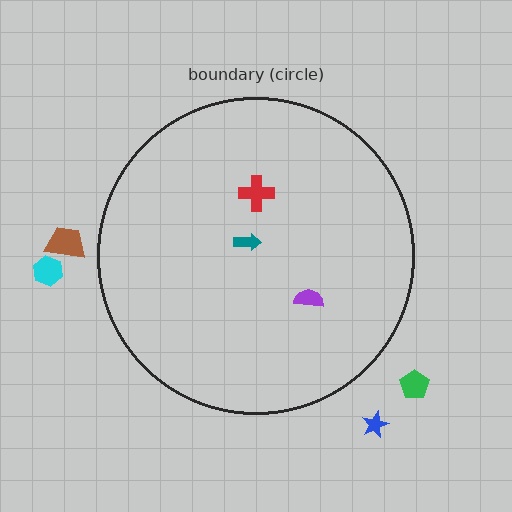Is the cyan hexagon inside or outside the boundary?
Outside.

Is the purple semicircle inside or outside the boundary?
Inside.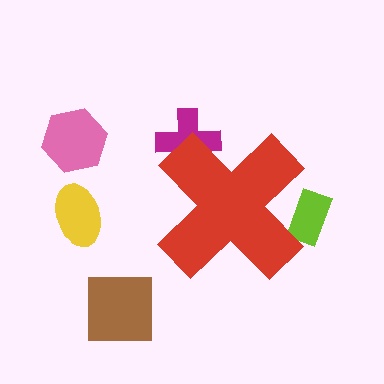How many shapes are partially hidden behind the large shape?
2 shapes are partially hidden.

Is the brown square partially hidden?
No, the brown square is fully visible.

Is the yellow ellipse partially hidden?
No, the yellow ellipse is fully visible.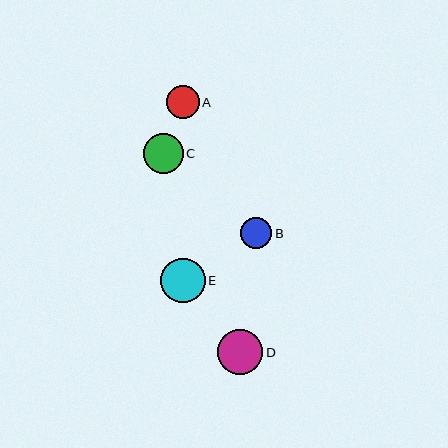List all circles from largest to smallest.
From largest to smallest: D, E, C, A, B.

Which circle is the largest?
Circle D is the largest with a size of approximately 45 pixels.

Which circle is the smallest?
Circle B is the smallest with a size of approximately 31 pixels.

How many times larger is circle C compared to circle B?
Circle C is approximately 1.3 times the size of circle B.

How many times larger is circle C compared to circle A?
Circle C is approximately 1.2 times the size of circle A.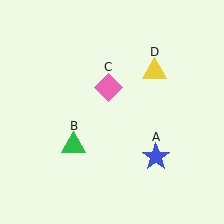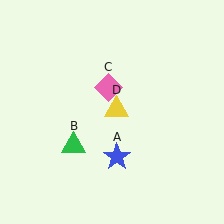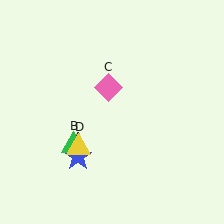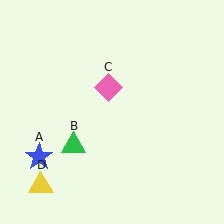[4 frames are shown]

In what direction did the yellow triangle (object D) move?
The yellow triangle (object D) moved down and to the left.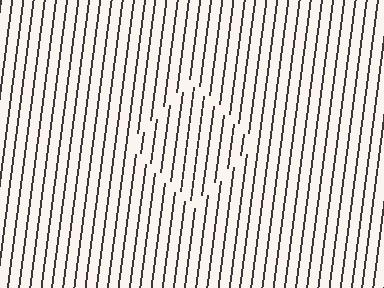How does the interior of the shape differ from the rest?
The interior of the shape contains the same grating, shifted by half a period — the contour is defined by the phase discontinuity where line-ends from the inner and outer gratings abut.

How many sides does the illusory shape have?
4 sides — the line-ends trace a square.